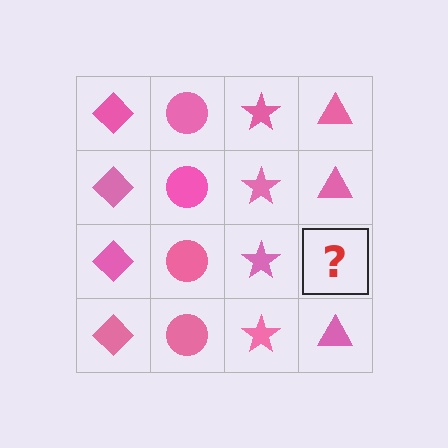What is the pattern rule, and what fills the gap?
The rule is that each column has a consistent shape. The gap should be filled with a pink triangle.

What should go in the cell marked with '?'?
The missing cell should contain a pink triangle.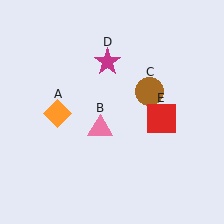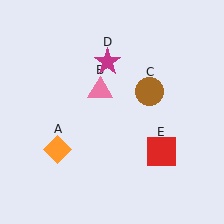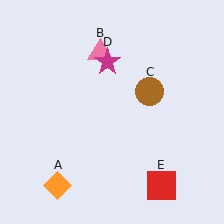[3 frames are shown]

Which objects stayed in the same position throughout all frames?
Brown circle (object C) and magenta star (object D) remained stationary.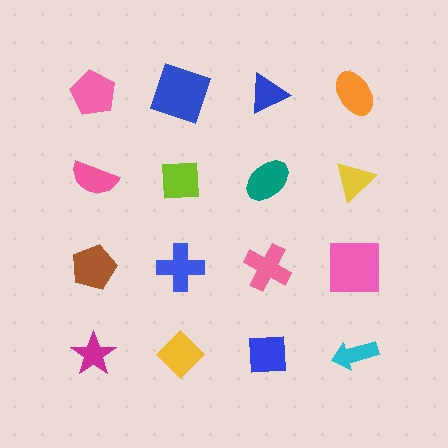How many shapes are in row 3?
4 shapes.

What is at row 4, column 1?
A magenta star.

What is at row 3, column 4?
A pink square.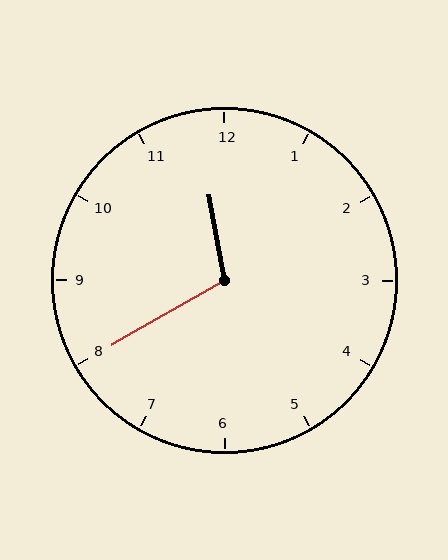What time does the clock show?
11:40.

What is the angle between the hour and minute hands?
Approximately 110 degrees.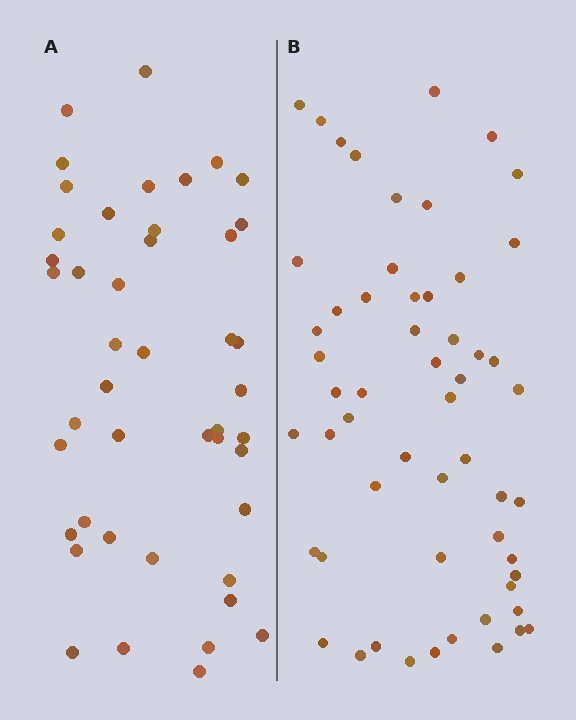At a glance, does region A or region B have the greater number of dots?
Region B (the right region) has more dots.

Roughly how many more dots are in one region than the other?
Region B has roughly 12 or so more dots than region A.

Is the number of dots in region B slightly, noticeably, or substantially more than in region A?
Region B has only slightly more — the two regions are fairly close. The ratio is roughly 1.2 to 1.